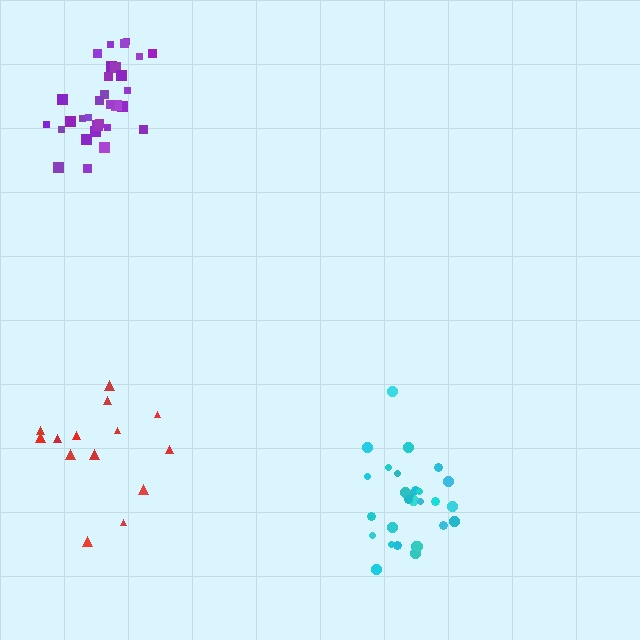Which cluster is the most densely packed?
Purple.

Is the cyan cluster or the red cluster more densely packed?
Cyan.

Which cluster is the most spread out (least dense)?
Red.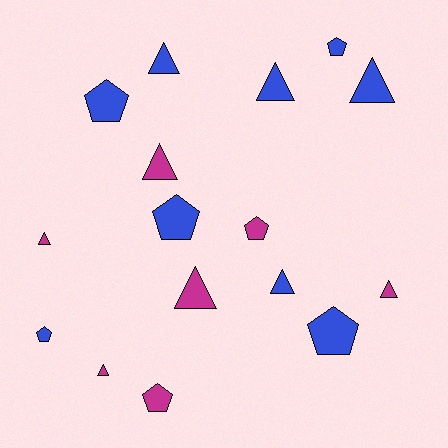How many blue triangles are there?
There are 4 blue triangles.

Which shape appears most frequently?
Triangle, with 9 objects.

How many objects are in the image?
There are 16 objects.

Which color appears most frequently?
Blue, with 9 objects.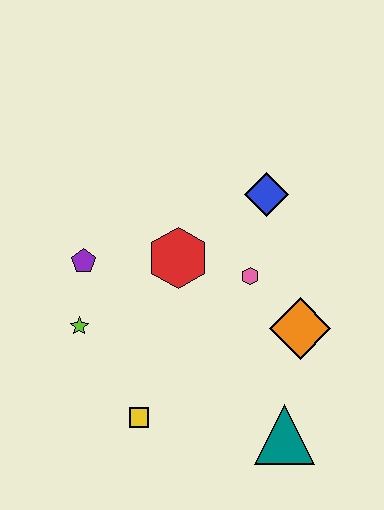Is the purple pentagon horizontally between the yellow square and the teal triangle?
No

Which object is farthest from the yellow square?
The blue diamond is farthest from the yellow square.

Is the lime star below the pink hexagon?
Yes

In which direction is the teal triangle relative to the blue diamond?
The teal triangle is below the blue diamond.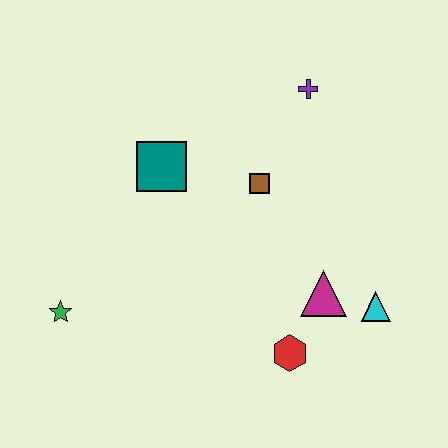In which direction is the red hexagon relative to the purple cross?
The red hexagon is below the purple cross.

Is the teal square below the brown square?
No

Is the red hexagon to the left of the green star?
No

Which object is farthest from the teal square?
The cyan triangle is farthest from the teal square.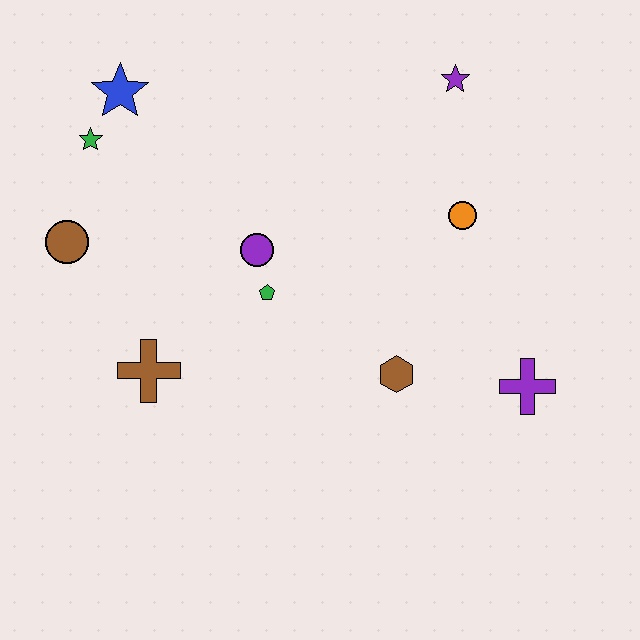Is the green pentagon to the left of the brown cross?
No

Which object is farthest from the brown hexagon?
The blue star is farthest from the brown hexagon.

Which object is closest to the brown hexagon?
The purple cross is closest to the brown hexagon.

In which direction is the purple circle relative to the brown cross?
The purple circle is above the brown cross.